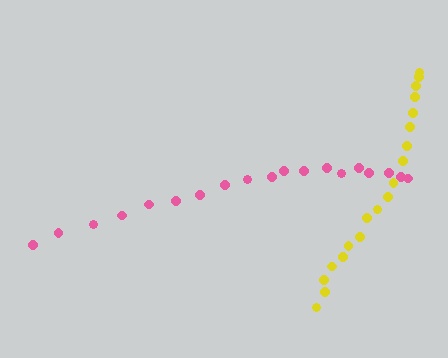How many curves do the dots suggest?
There are 2 distinct paths.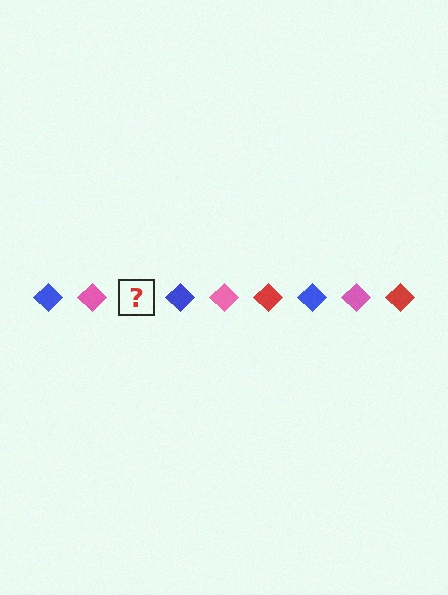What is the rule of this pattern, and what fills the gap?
The rule is that the pattern cycles through blue, pink, red diamonds. The gap should be filled with a red diamond.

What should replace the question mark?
The question mark should be replaced with a red diamond.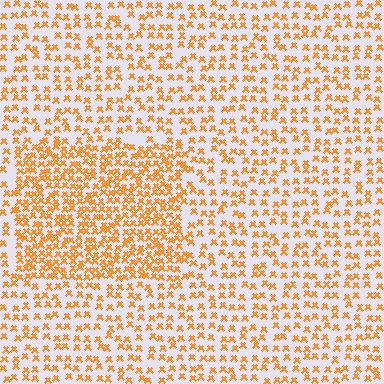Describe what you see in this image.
The image contains small orange elements arranged at two different densities. A rectangle-shaped region is visible where the elements are more densely packed than the surrounding area.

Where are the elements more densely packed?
The elements are more densely packed inside the rectangle boundary.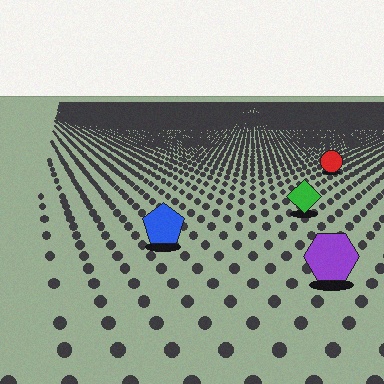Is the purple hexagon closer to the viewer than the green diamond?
Yes. The purple hexagon is closer — you can tell from the texture gradient: the ground texture is coarser near it.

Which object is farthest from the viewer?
The red circle is farthest from the viewer. It appears smaller and the ground texture around it is denser.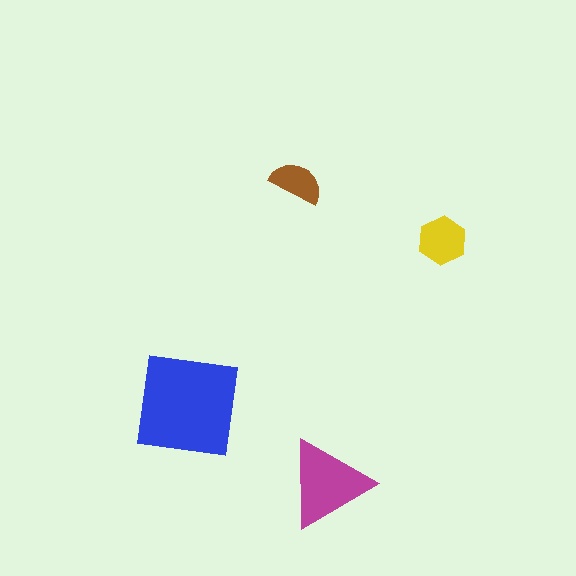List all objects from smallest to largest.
The brown semicircle, the yellow hexagon, the magenta triangle, the blue square.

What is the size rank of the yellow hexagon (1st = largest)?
3rd.